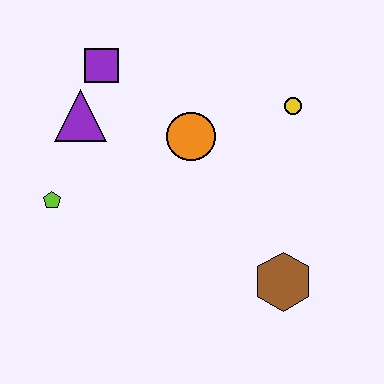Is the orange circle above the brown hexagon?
Yes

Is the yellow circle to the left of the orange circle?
No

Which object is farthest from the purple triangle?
The brown hexagon is farthest from the purple triangle.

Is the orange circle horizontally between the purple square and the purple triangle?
No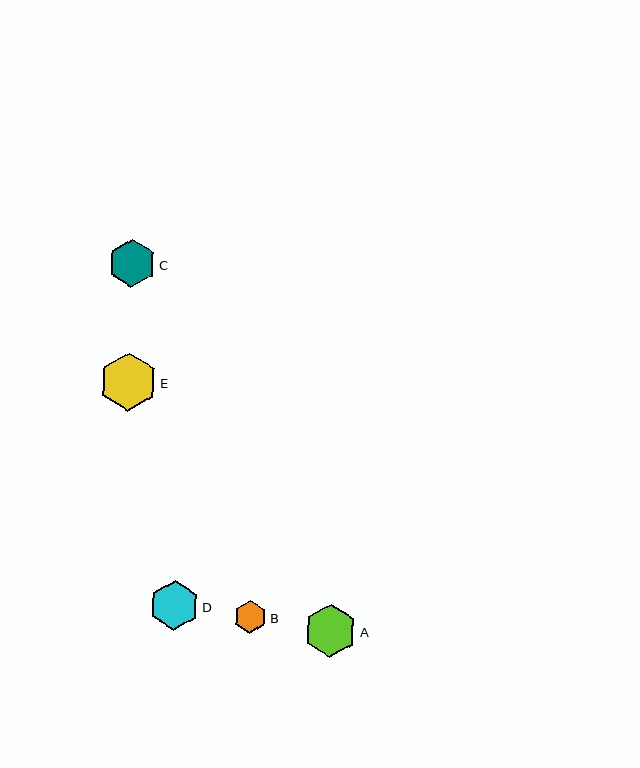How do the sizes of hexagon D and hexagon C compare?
Hexagon D and hexagon C are approximately the same size.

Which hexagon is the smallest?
Hexagon B is the smallest with a size of approximately 33 pixels.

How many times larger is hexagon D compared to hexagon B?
Hexagon D is approximately 1.5 times the size of hexagon B.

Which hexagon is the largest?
Hexagon E is the largest with a size of approximately 58 pixels.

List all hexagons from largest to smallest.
From largest to smallest: E, A, D, C, B.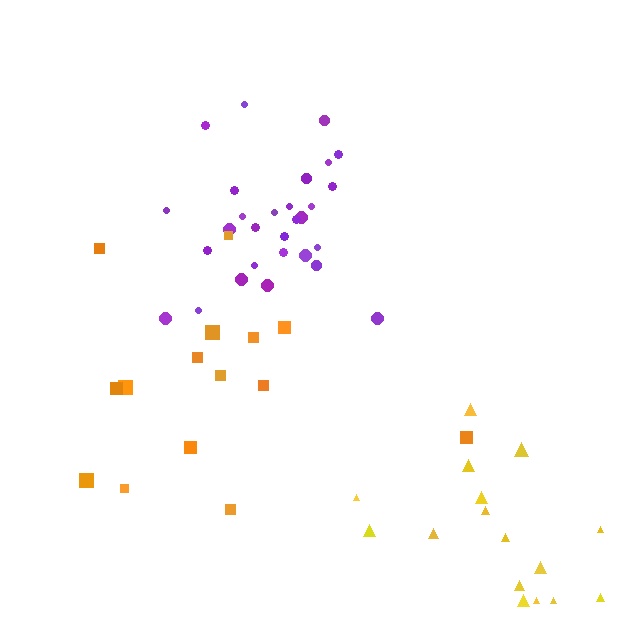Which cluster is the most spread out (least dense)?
Orange.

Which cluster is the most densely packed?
Purple.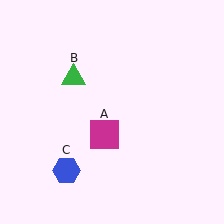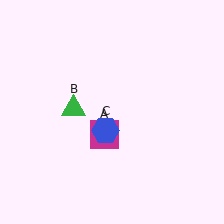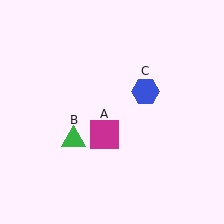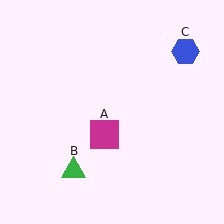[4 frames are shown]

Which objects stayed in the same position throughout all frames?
Magenta square (object A) remained stationary.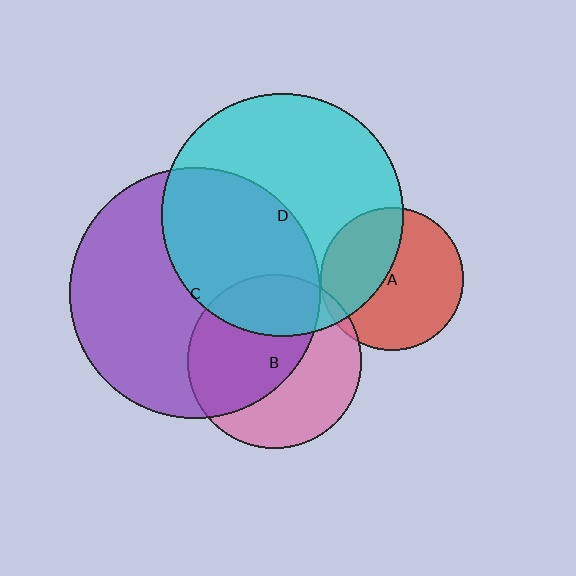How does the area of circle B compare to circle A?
Approximately 1.5 times.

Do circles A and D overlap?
Yes.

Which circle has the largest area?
Circle C (purple).